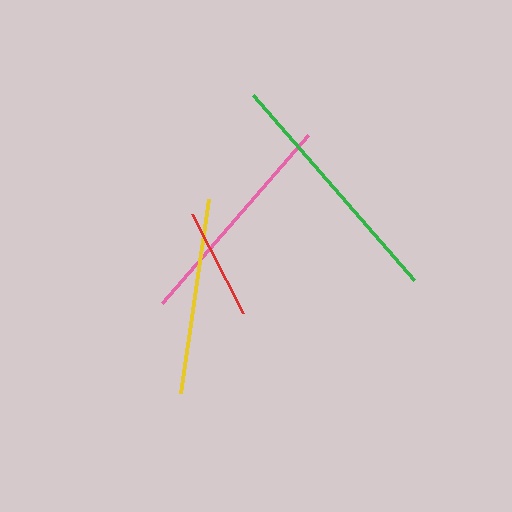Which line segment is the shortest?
The red line is the shortest at approximately 111 pixels.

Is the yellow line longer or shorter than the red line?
The yellow line is longer than the red line.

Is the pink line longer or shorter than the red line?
The pink line is longer than the red line.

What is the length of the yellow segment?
The yellow segment is approximately 197 pixels long.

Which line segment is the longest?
The green line is the longest at approximately 245 pixels.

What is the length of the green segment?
The green segment is approximately 245 pixels long.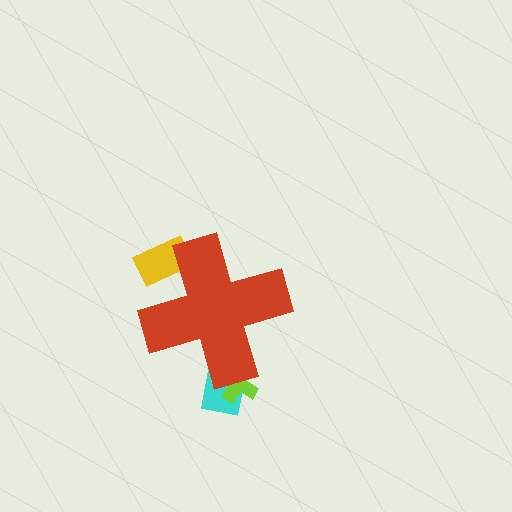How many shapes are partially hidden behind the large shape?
3 shapes are partially hidden.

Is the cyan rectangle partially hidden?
Yes, the cyan rectangle is partially hidden behind the red cross.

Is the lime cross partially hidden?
Yes, the lime cross is partially hidden behind the red cross.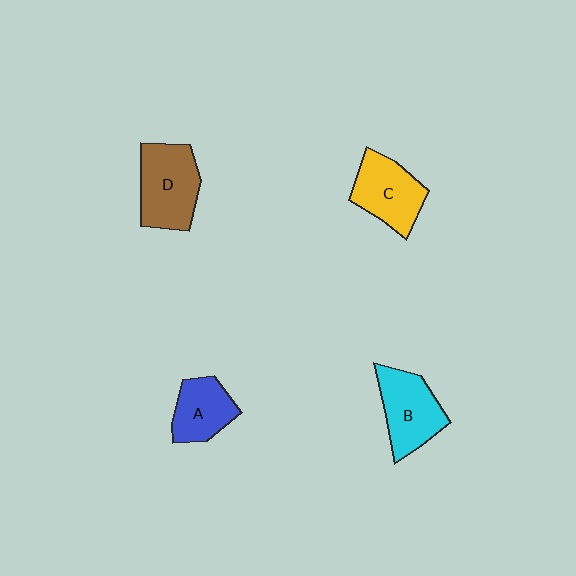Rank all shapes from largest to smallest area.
From largest to smallest: D (brown), B (cyan), C (yellow), A (blue).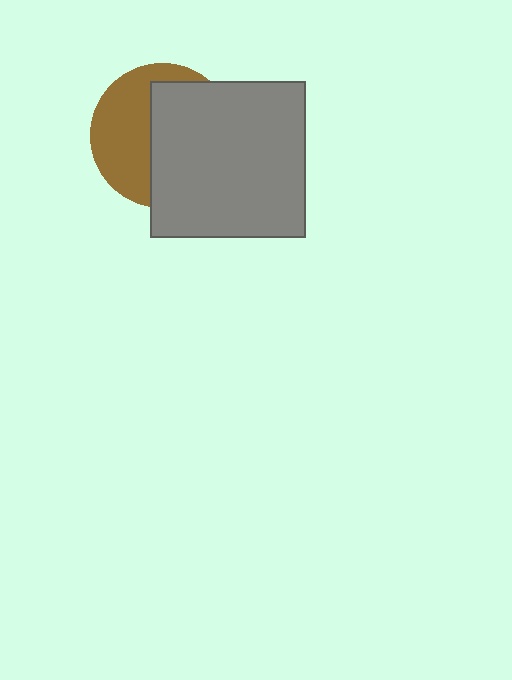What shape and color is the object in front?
The object in front is a gray square.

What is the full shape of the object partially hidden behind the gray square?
The partially hidden object is a brown circle.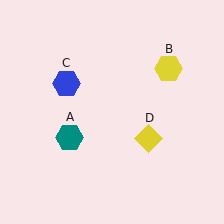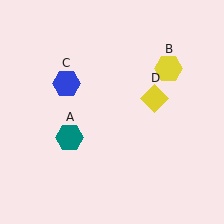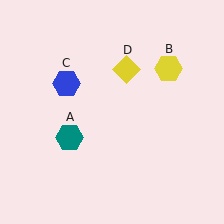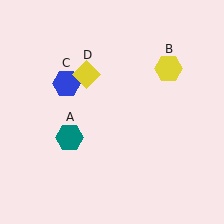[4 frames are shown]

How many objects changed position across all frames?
1 object changed position: yellow diamond (object D).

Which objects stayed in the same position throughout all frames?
Teal hexagon (object A) and yellow hexagon (object B) and blue hexagon (object C) remained stationary.